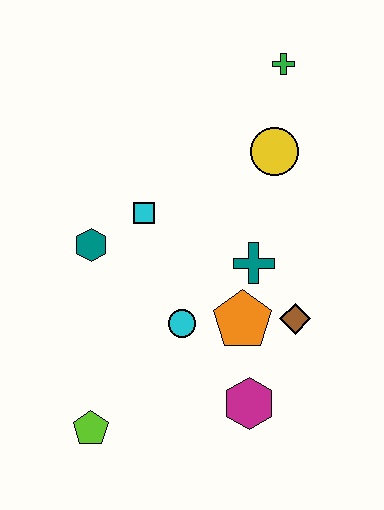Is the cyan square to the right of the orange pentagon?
No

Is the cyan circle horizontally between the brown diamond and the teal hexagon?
Yes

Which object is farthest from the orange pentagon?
The green cross is farthest from the orange pentagon.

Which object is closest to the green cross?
The yellow circle is closest to the green cross.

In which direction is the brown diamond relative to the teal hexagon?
The brown diamond is to the right of the teal hexagon.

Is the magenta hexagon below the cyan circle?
Yes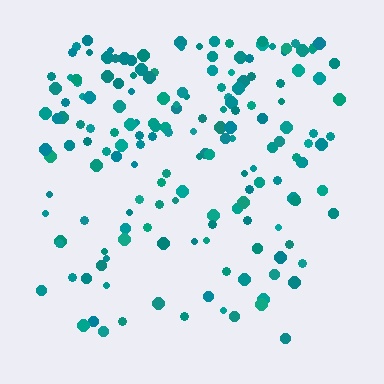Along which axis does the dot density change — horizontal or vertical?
Vertical.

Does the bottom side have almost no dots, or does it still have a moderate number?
Still a moderate number, just noticeably fewer than the top.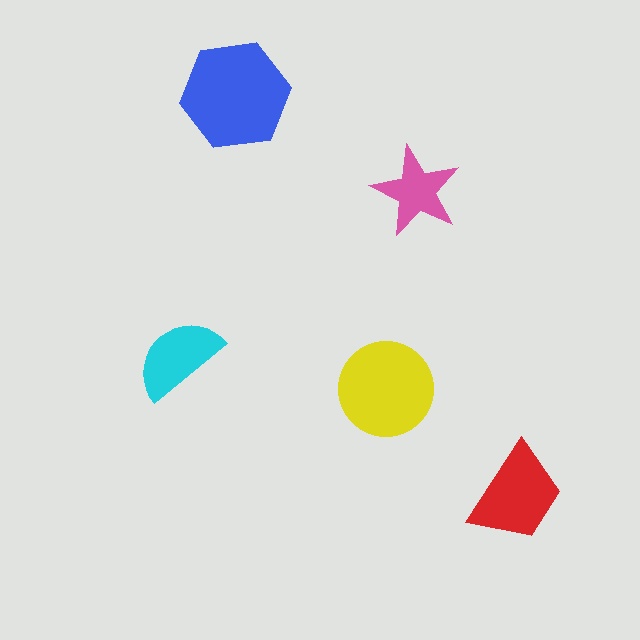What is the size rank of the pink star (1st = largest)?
5th.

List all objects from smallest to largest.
The pink star, the cyan semicircle, the red trapezoid, the yellow circle, the blue hexagon.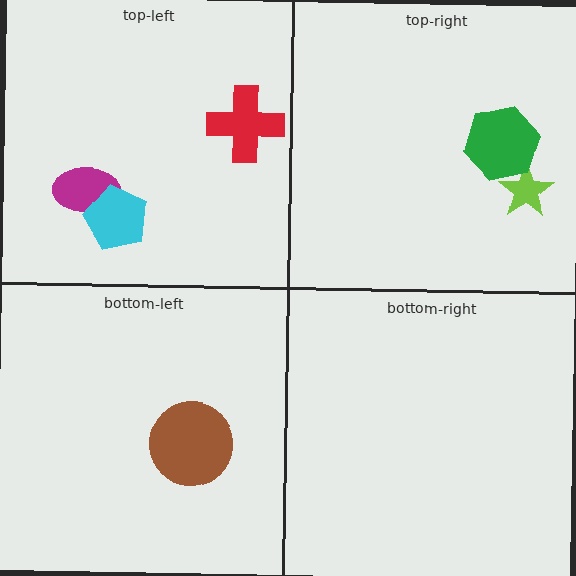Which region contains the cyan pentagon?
The top-left region.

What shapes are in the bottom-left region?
The brown circle.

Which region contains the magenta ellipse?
The top-left region.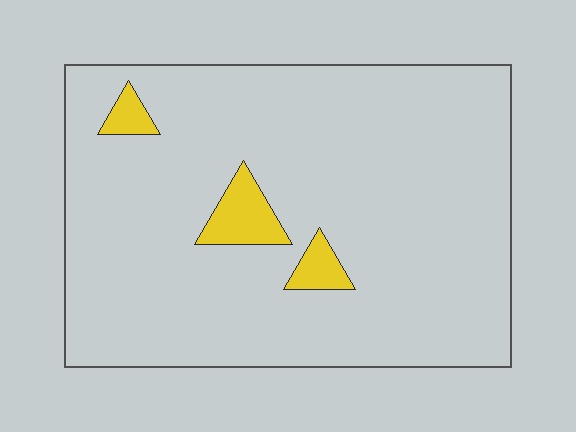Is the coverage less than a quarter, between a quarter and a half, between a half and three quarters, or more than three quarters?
Less than a quarter.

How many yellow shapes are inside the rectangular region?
3.